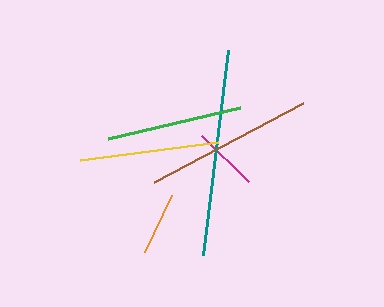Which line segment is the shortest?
The orange line is the shortest at approximately 64 pixels.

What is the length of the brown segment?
The brown segment is approximately 168 pixels long.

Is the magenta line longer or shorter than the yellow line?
The yellow line is longer than the magenta line.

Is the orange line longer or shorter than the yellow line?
The yellow line is longer than the orange line.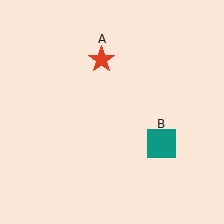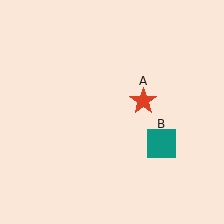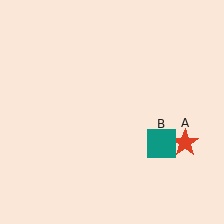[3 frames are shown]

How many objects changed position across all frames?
1 object changed position: red star (object A).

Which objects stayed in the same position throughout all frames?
Teal square (object B) remained stationary.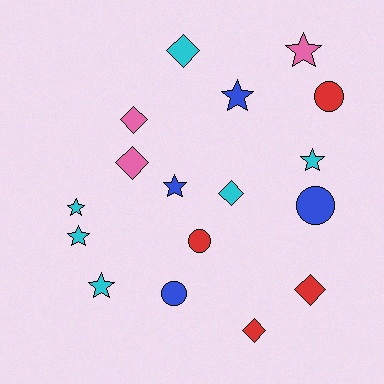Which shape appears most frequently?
Star, with 7 objects.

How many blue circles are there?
There are 2 blue circles.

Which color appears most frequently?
Cyan, with 6 objects.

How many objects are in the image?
There are 17 objects.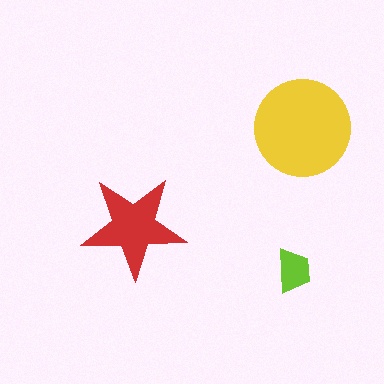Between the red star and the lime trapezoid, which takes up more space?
The red star.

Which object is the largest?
The yellow circle.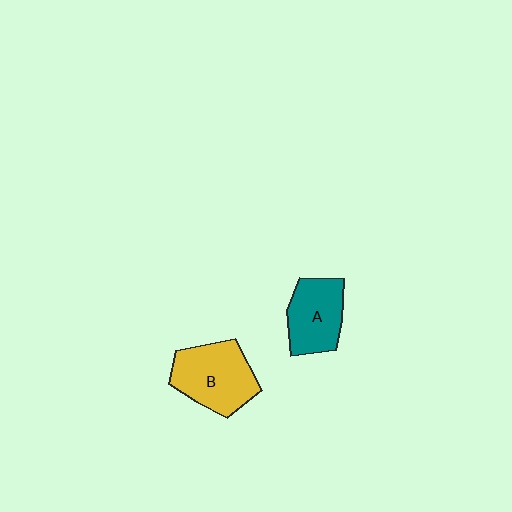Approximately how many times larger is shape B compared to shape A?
Approximately 1.2 times.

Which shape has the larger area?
Shape B (yellow).